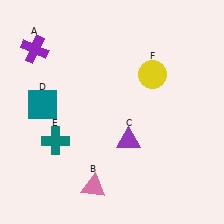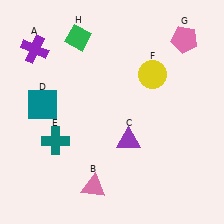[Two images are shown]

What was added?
A pink pentagon (G), a green diamond (H) were added in Image 2.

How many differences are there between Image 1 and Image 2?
There are 2 differences between the two images.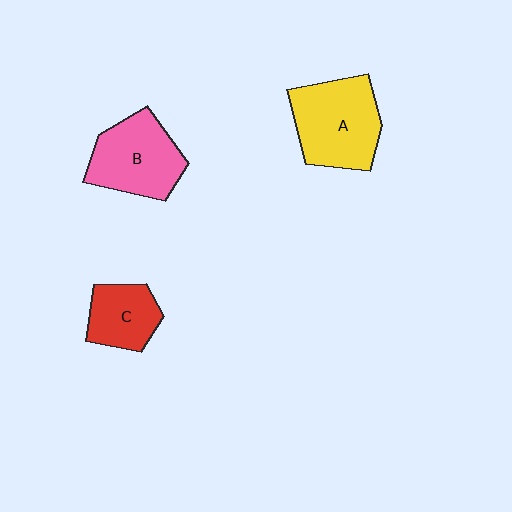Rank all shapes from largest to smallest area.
From largest to smallest: A (yellow), B (pink), C (red).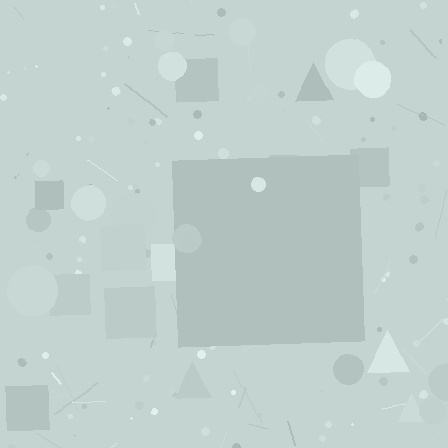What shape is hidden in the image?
A square is hidden in the image.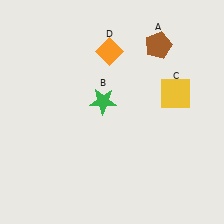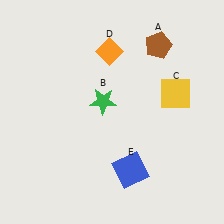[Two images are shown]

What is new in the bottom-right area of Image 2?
A blue square (E) was added in the bottom-right area of Image 2.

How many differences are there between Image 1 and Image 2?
There is 1 difference between the two images.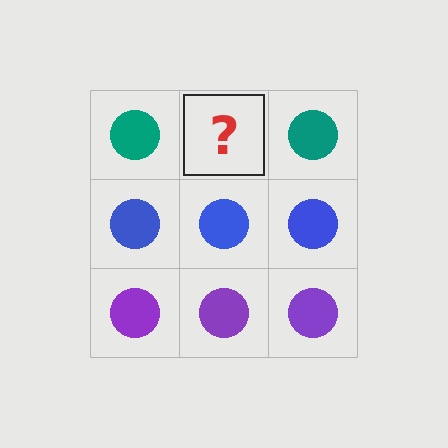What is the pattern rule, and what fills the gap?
The rule is that each row has a consistent color. The gap should be filled with a teal circle.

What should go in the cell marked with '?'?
The missing cell should contain a teal circle.